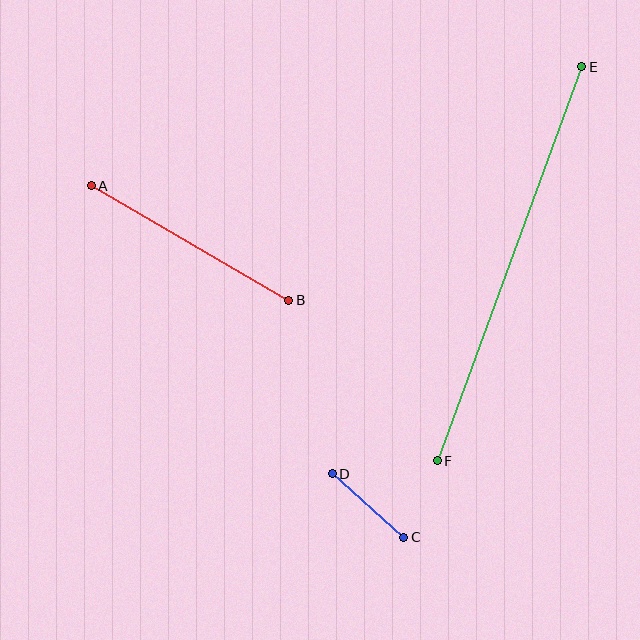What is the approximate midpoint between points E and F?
The midpoint is at approximately (510, 264) pixels.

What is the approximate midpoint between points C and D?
The midpoint is at approximately (368, 506) pixels.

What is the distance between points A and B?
The distance is approximately 229 pixels.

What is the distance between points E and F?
The distance is approximately 420 pixels.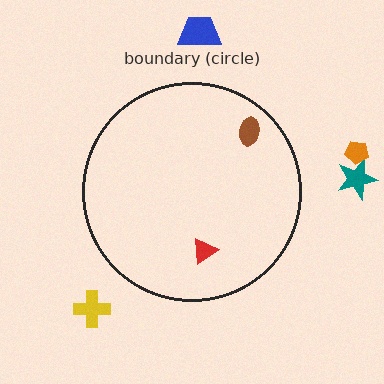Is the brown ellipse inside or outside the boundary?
Inside.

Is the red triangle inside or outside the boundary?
Inside.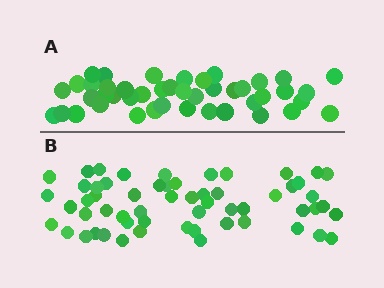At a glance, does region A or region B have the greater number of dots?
Region B (the bottom region) has more dots.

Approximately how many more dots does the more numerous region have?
Region B has approximately 15 more dots than region A.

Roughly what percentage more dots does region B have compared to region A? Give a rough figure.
About 30% more.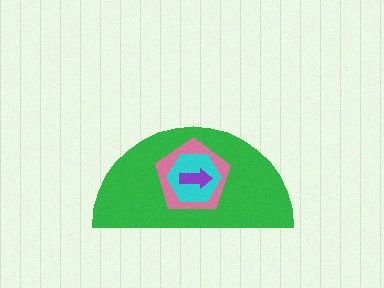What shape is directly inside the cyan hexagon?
The purple arrow.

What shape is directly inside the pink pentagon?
The cyan hexagon.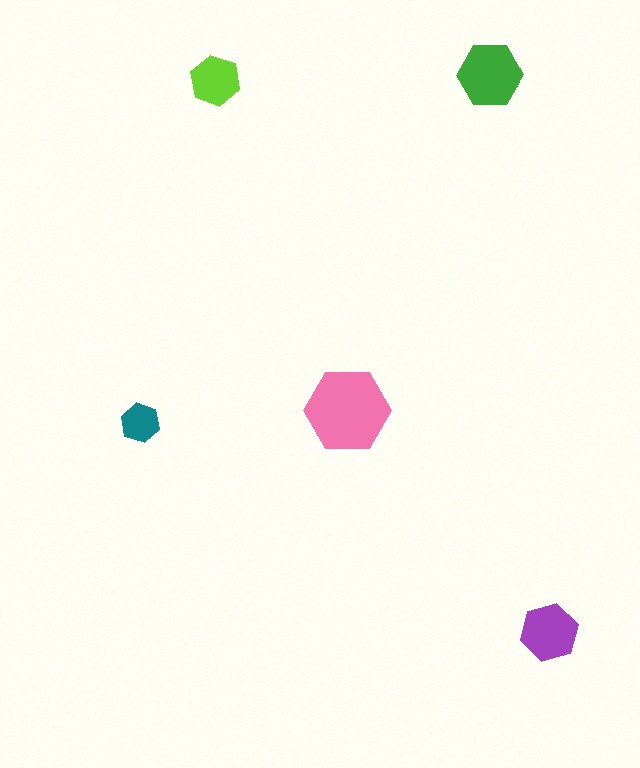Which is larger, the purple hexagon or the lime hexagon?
The purple one.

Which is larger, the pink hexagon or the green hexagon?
The pink one.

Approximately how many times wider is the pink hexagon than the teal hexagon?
About 2 times wider.